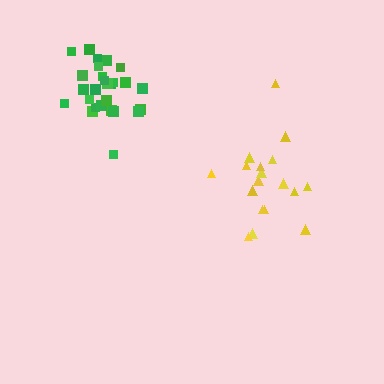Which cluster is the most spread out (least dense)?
Yellow.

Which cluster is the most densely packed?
Green.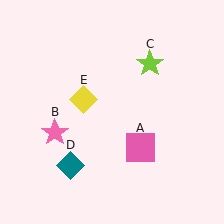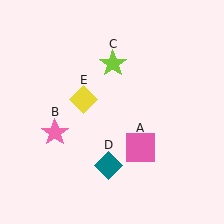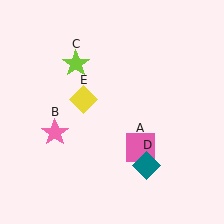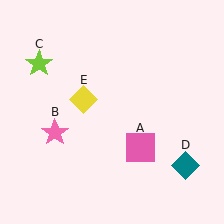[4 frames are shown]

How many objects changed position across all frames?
2 objects changed position: lime star (object C), teal diamond (object D).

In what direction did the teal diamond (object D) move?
The teal diamond (object D) moved right.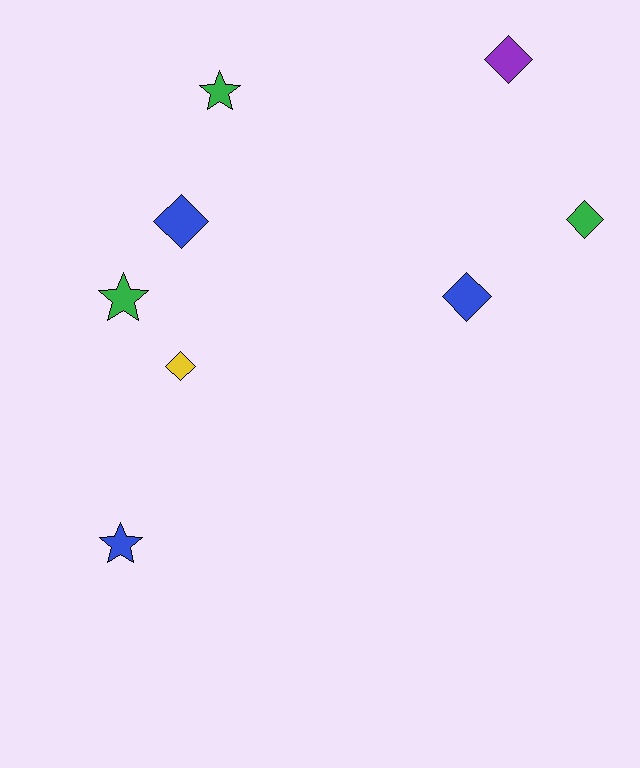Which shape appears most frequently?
Diamond, with 5 objects.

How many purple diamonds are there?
There is 1 purple diamond.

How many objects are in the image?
There are 8 objects.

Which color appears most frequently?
Blue, with 3 objects.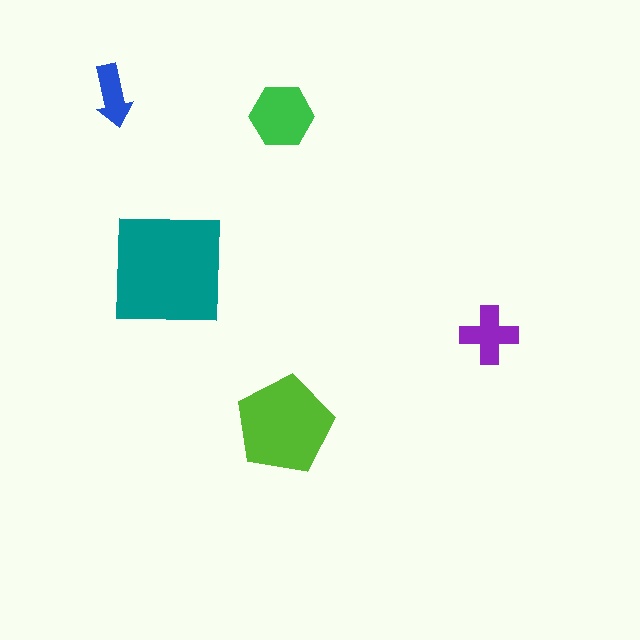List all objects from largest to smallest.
The teal square, the lime pentagon, the green hexagon, the purple cross, the blue arrow.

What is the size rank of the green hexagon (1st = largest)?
3rd.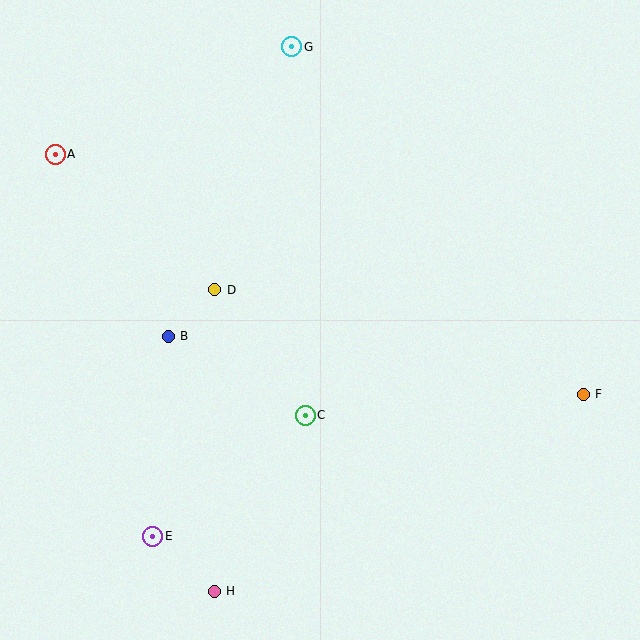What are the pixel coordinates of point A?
Point A is at (55, 154).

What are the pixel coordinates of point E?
Point E is at (153, 536).